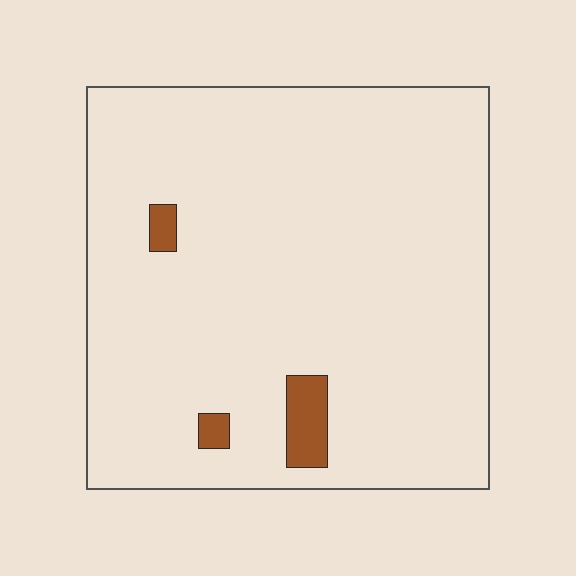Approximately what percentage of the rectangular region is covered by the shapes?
Approximately 5%.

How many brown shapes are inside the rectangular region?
3.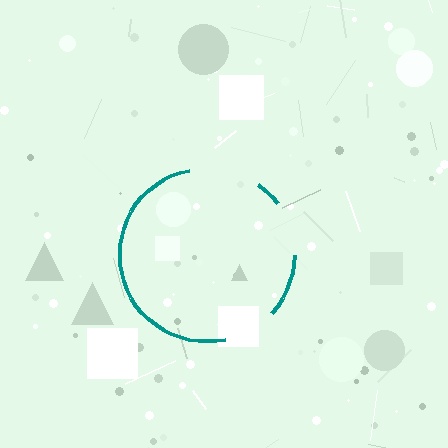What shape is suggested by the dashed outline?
The dashed outline suggests a circle.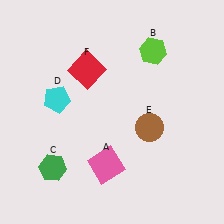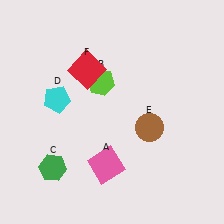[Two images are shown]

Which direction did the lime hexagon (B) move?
The lime hexagon (B) moved left.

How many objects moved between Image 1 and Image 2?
1 object moved between the two images.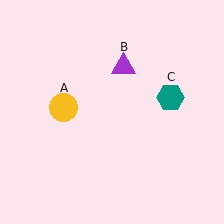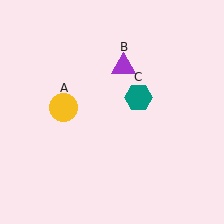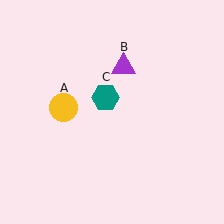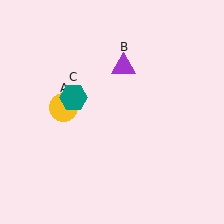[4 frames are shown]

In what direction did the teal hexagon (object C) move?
The teal hexagon (object C) moved left.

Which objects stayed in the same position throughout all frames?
Yellow circle (object A) and purple triangle (object B) remained stationary.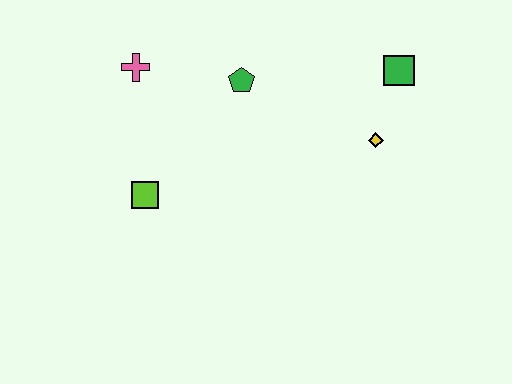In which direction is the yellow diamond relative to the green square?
The yellow diamond is below the green square.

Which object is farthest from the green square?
The lime square is farthest from the green square.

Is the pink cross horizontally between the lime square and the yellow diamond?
No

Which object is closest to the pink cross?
The green pentagon is closest to the pink cross.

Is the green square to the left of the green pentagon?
No